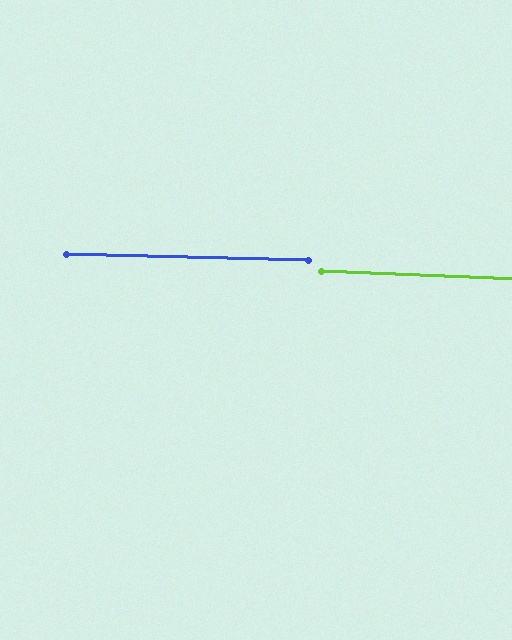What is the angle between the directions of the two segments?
Approximately 1 degree.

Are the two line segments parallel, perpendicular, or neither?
Parallel — their directions differ by only 1.1°.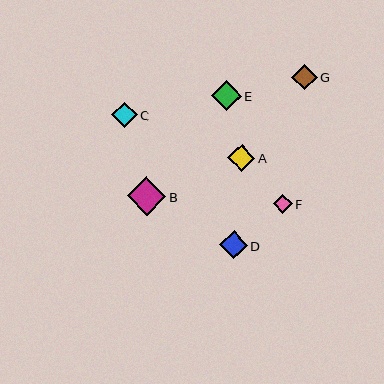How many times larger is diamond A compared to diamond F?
Diamond A is approximately 1.5 times the size of diamond F.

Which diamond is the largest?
Diamond B is the largest with a size of approximately 39 pixels.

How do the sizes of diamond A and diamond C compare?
Diamond A and diamond C are approximately the same size.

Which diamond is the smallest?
Diamond F is the smallest with a size of approximately 18 pixels.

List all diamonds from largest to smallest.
From largest to smallest: B, E, D, A, G, C, F.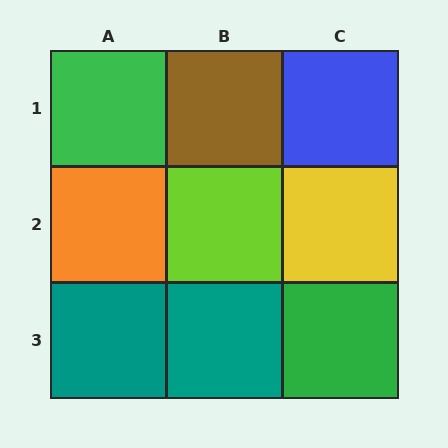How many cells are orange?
1 cell is orange.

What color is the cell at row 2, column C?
Yellow.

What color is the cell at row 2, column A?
Orange.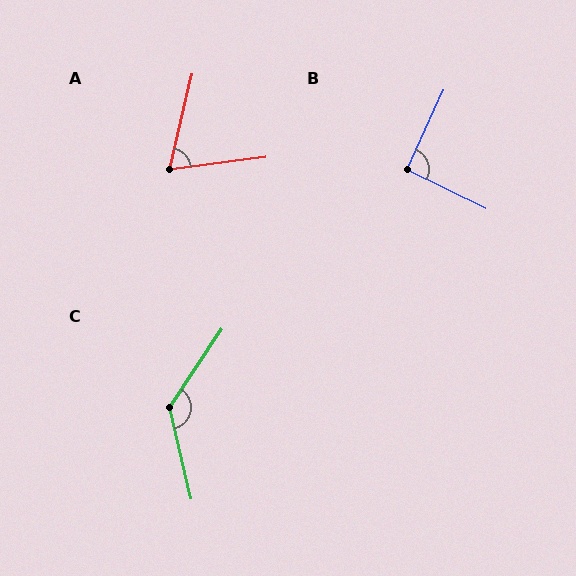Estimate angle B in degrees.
Approximately 92 degrees.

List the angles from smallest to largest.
A (69°), B (92°), C (133°).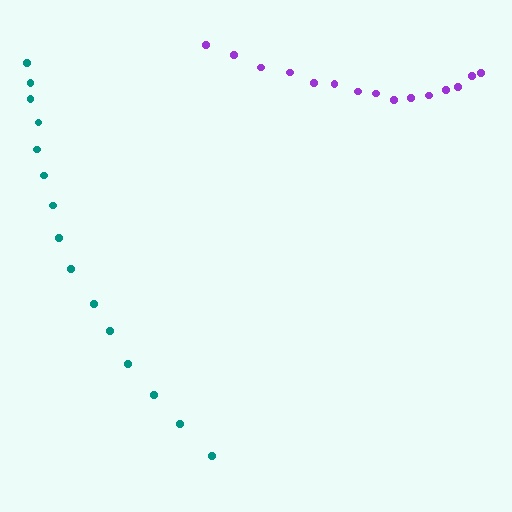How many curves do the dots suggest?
There are 2 distinct paths.